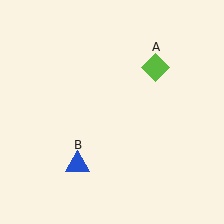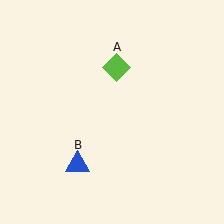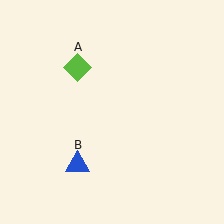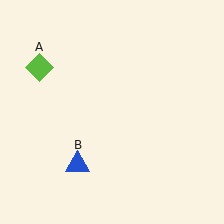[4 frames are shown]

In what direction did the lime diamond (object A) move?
The lime diamond (object A) moved left.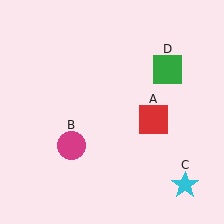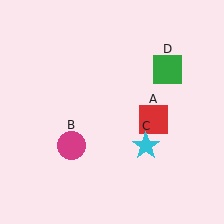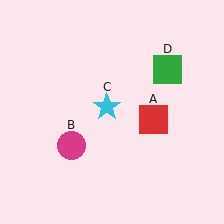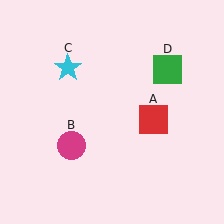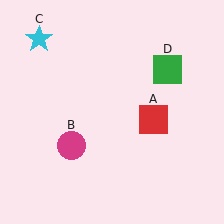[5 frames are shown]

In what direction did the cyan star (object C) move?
The cyan star (object C) moved up and to the left.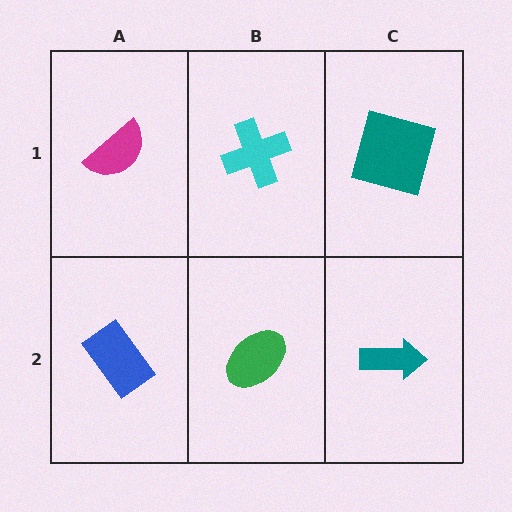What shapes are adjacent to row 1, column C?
A teal arrow (row 2, column C), a cyan cross (row 1, column B).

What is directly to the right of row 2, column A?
A green ellipse.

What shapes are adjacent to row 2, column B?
A cyan cross (row 1, column B), a blue rectangle (row 2, column A), a teal arrow (row 2, column C).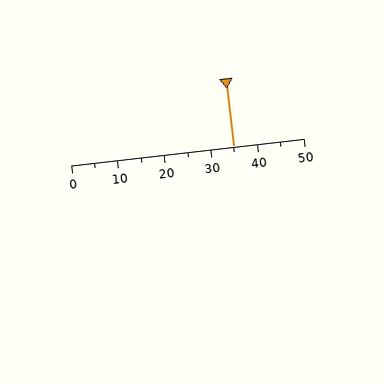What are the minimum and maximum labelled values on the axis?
The axis runs from 0 to 50.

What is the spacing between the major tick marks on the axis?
The major ticks are spaced 10 apart.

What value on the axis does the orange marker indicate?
The marker indicates approximately 35.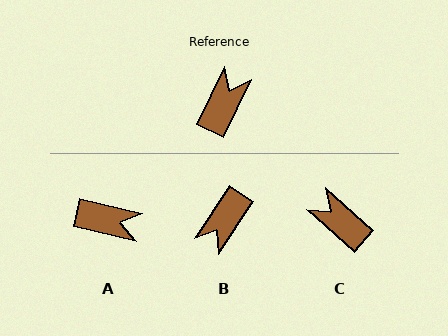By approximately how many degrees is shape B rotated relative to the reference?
Approximately 172 degrees counter-clockwise.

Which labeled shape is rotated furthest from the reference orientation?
B, about 172 degrees away.